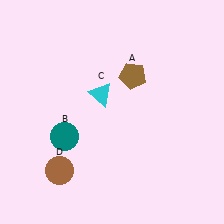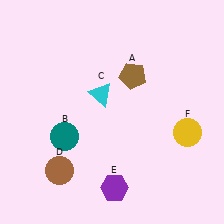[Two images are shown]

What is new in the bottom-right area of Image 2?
A yellow circle (F) was added in the bottom-right area of Image 2.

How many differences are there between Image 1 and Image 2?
There are 2 differences between the two images.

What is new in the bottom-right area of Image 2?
A purple hexagon (E) was added in the bottom-right area of Image 2.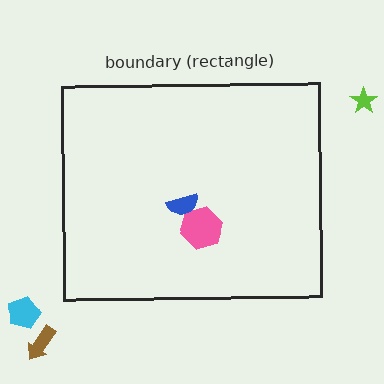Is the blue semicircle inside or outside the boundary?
Inside.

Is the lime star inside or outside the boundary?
Outside.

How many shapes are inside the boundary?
2 inside, 3 outside.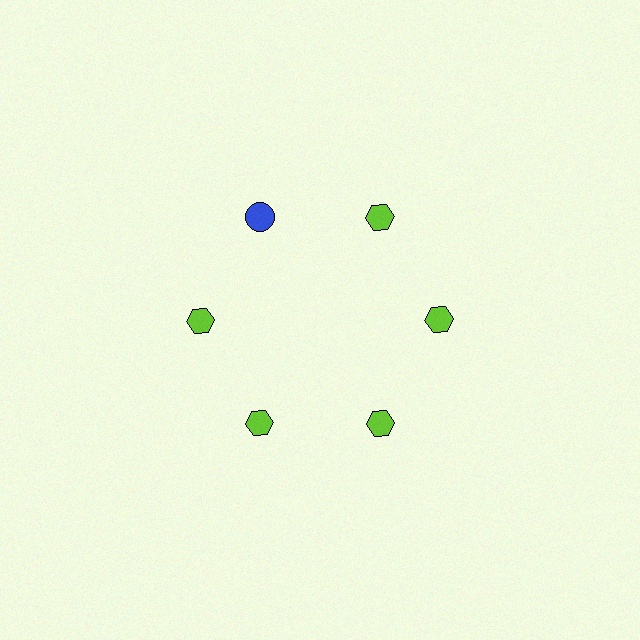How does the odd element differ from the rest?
It differs in both color (blue instead of lime) and shape (circle instead of hexagon).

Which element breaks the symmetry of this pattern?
The blue circle at roughly the 11 o'clock position breaks the symmetry. All other shapes are lime hexagons.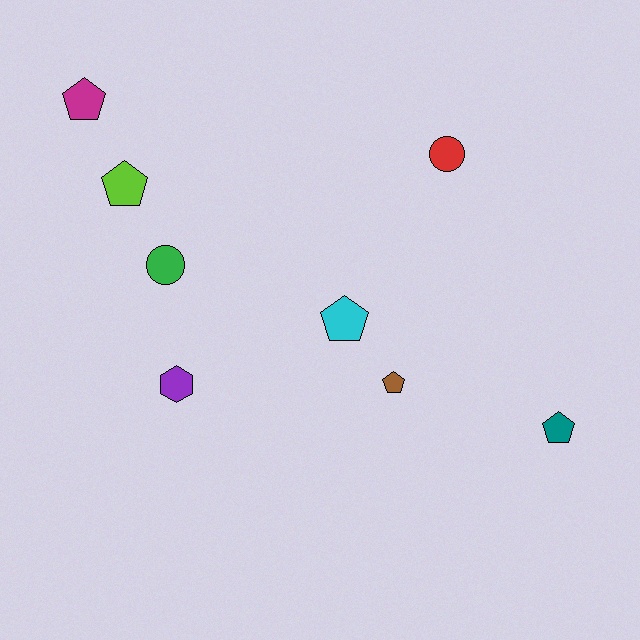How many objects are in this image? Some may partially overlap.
There are 8 objects.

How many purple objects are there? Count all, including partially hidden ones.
There is 1 purple object.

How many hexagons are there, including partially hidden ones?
There is 1 hexagon.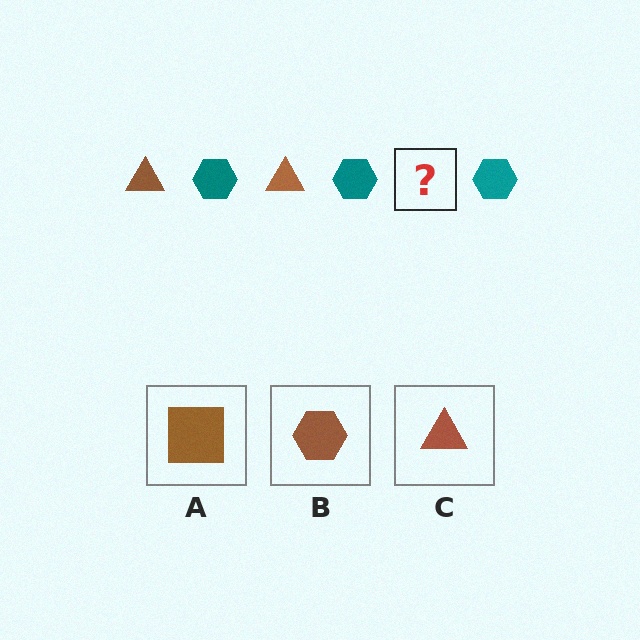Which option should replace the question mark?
Option C.